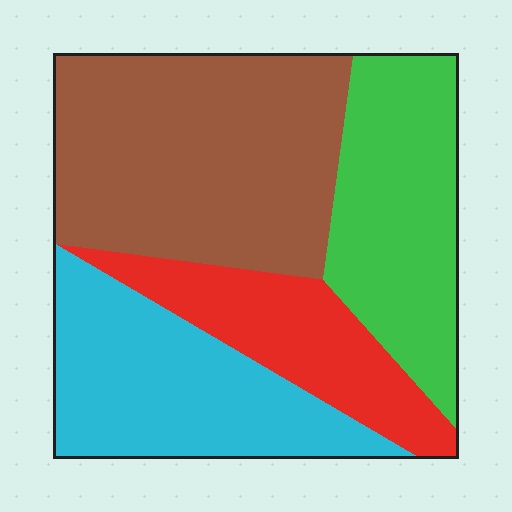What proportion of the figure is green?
Green takes up between a sixth and a third of the figure.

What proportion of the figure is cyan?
Cyan takes up less than a quarter of the figure.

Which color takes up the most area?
Brown, at roughly 35%.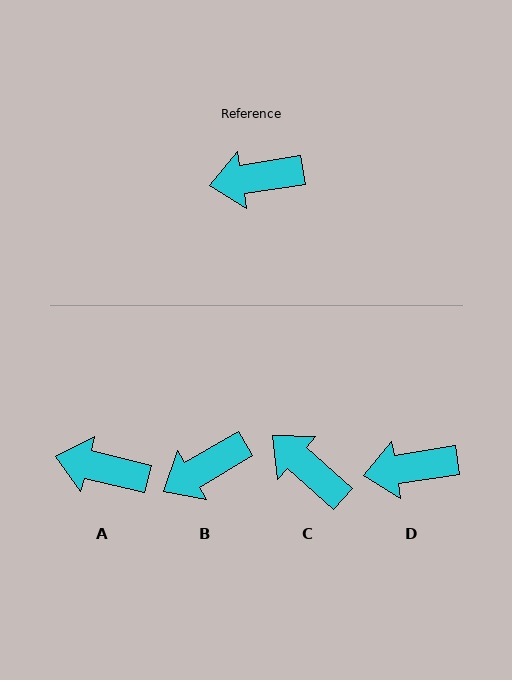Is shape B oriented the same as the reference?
No, it is off by about 21 degrees.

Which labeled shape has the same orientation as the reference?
D.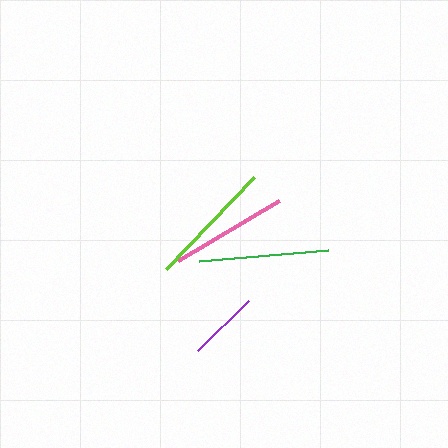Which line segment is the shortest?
The purple line is the shortest at approximately 72 pixels.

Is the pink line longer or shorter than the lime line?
The lime line is longer than the pink line.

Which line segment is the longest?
The green line is the longest at approximately 129 pixels.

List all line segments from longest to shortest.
From longest to shortest: green, lime, pink, purple.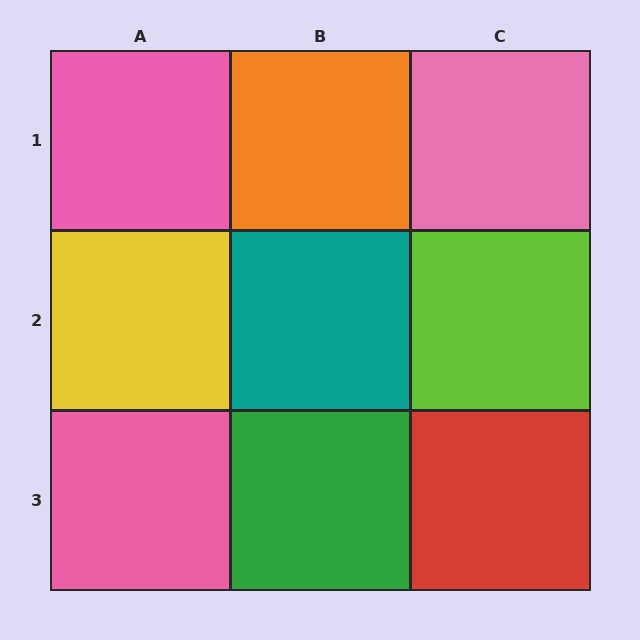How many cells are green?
1 cell is green.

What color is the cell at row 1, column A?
Pink.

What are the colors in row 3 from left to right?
Pink, green, red.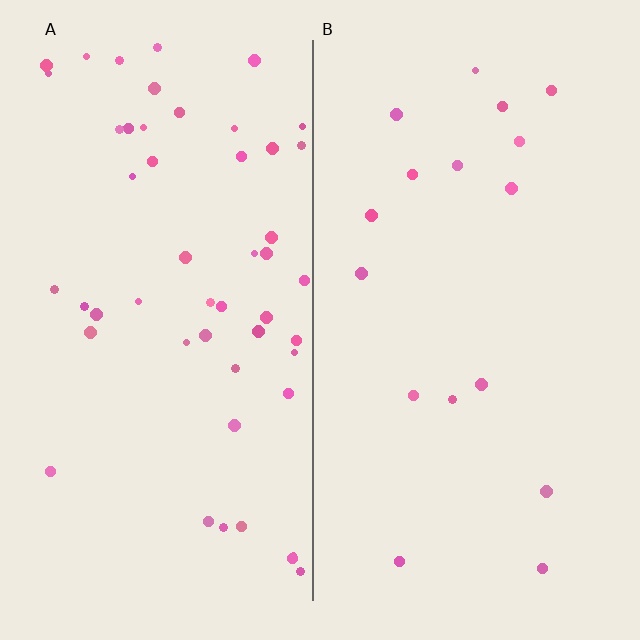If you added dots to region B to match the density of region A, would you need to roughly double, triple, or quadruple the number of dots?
Approximately triple.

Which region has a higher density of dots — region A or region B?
A (the left).